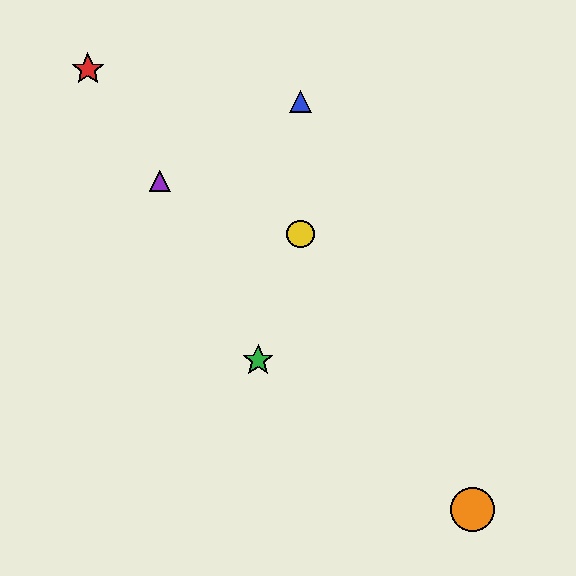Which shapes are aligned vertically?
The blue triangle, the yellow circle are aligned vertically.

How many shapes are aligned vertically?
2 shapes (the blue triangle, the yellow circle) are aligned vertically.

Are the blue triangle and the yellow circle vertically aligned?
Yes, both are at x≈300.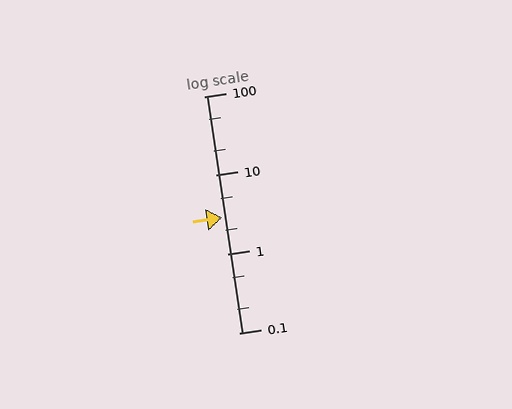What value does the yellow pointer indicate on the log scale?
The pointer indicates approximately 2.9.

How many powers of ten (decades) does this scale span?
The scale spans 3 decades, from 0.1 to 100.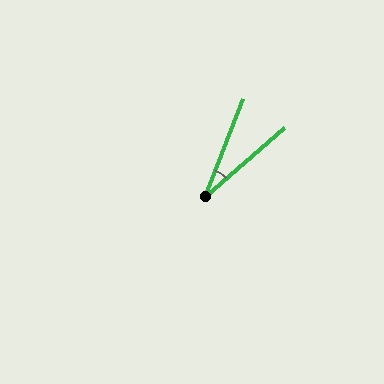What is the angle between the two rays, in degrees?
Approximately 28 degrees.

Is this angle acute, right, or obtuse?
It is acute.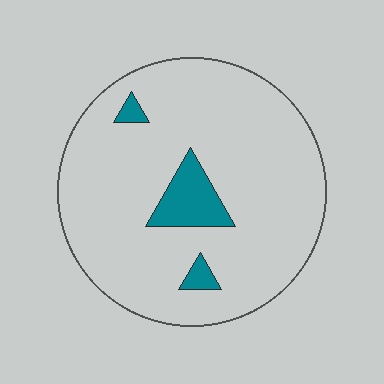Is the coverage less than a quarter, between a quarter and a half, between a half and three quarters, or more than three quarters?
Less than a quarter.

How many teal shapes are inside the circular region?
3.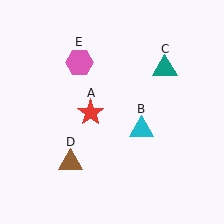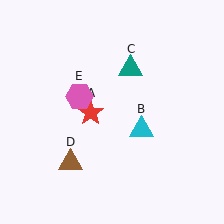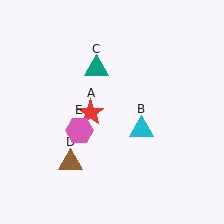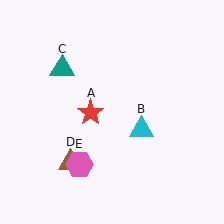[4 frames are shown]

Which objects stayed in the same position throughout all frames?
Red star (object A) and cyan triangle (object B) and brown triangle (object D) remained stationary.